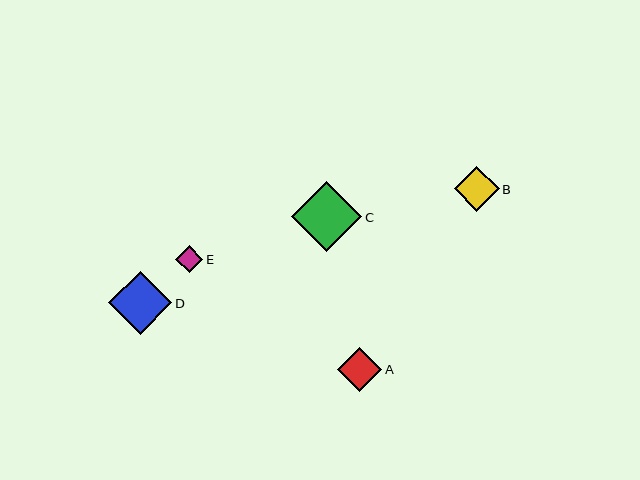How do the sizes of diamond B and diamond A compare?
Diamond B and diamond A are approximately the same size.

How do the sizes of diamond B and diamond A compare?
Diamond B and diamond A are approximately the same size.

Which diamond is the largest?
Diamond C is the largest with a size of approximately 70 pixels.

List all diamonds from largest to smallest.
From largest to smallest: C, D, B, A, E.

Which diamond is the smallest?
Diamond E is the smallest with a size of approximately 27 pixels.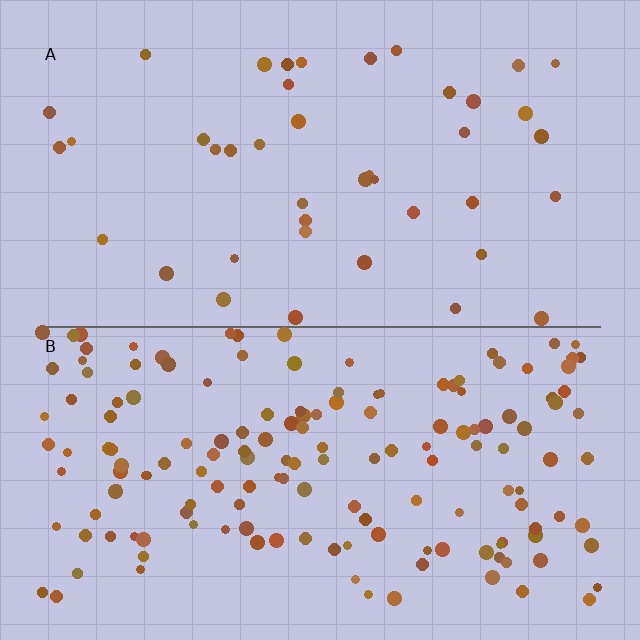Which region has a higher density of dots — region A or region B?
B (the bottom).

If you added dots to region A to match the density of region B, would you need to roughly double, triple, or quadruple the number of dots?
Approximately quadruple.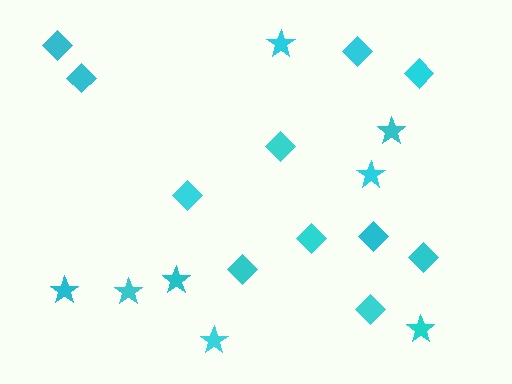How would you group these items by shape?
There are 2 groups: one group of stars (8) and one group of diamonds (11).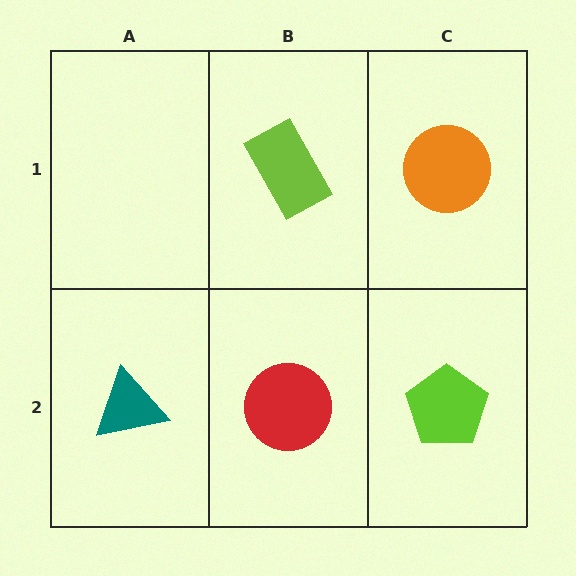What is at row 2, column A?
A teal triangle.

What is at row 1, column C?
An orange circle.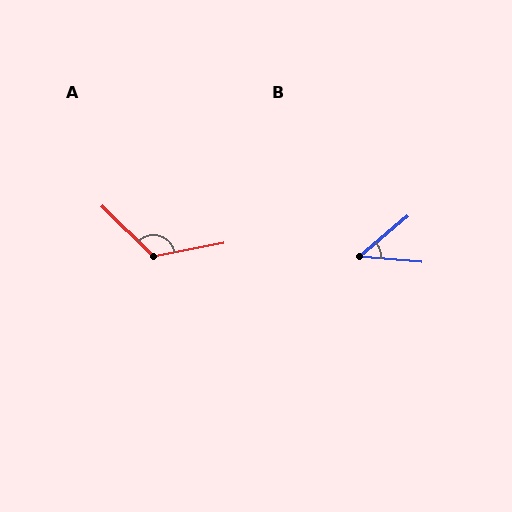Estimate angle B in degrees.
Approximately 45 degrees.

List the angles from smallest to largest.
B (45°), A (125°).